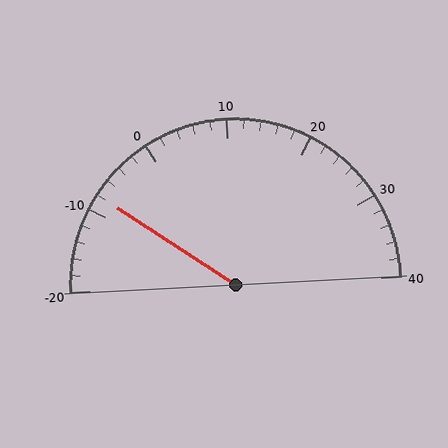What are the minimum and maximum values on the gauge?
The gauge ranges from -20 to 40.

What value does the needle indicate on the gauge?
The needle indicates approximately -8.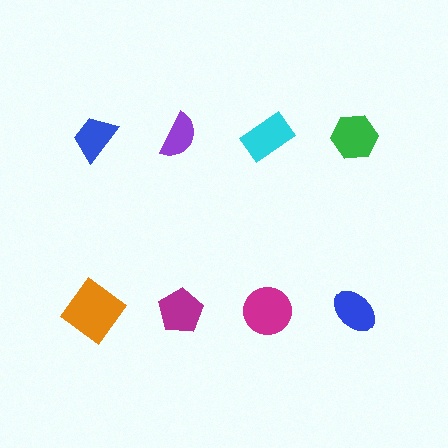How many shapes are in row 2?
4 shapes.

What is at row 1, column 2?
A purple semicircle.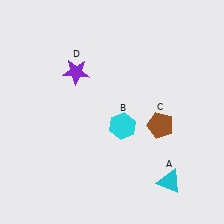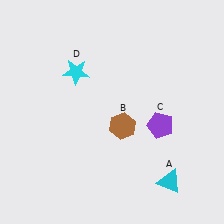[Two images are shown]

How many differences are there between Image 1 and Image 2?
There are 3 differences between the two images.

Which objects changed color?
B changed from cyan to brown. C changed from brown to purple. D changed from purple to cyan.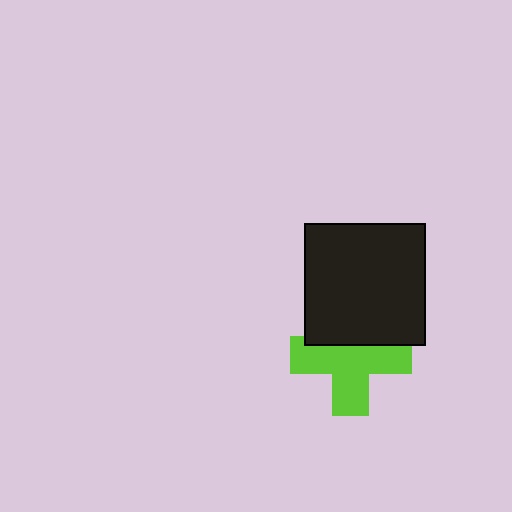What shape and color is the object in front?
The object in front is a black square.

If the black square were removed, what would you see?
You would see the complete lime cross.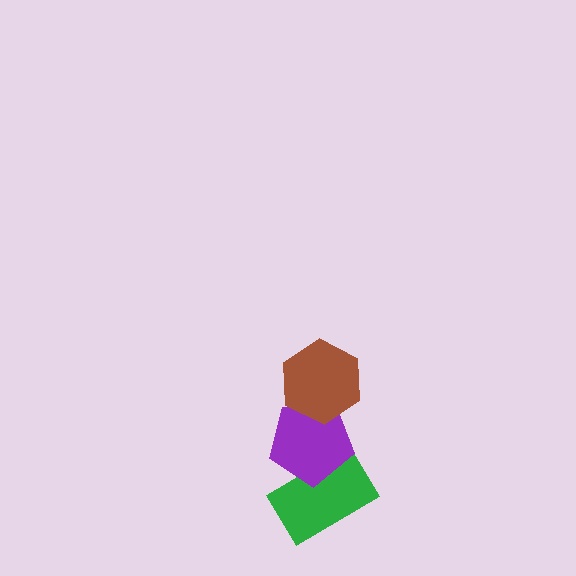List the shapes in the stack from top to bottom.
From top to bottom: the brown hexagon, the purple pentagon, the green rectangle.